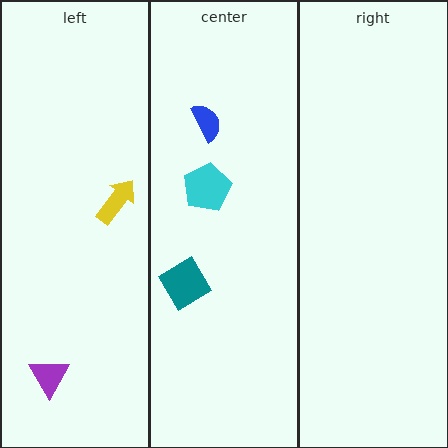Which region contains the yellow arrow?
The left region.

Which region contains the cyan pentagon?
The center region.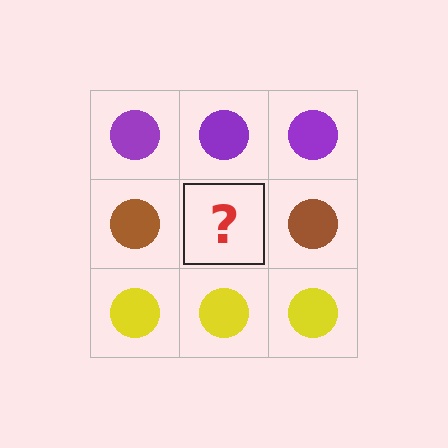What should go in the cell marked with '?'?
The missing cell should contain a brown circle.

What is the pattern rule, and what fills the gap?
The rule is that each row has a consistent color. The gap should be filled with a brown circle.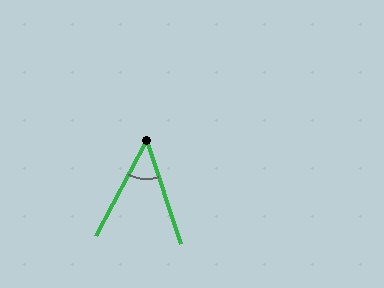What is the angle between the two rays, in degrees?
Approximately 46 degrees.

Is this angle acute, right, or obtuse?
It is acute.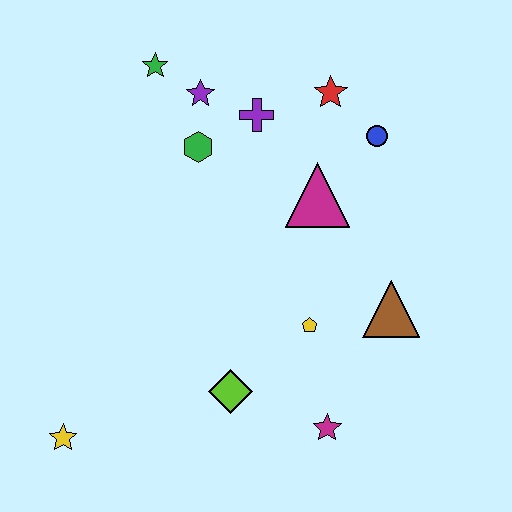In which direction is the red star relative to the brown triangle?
The red star is above the brown triangle.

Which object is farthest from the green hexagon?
The yellow star is farthest from the green hexagon.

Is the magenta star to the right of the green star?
Yes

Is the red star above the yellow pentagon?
Yes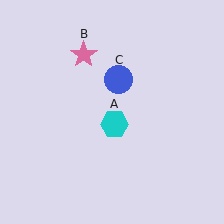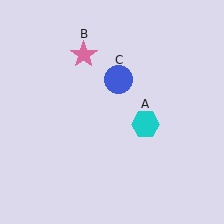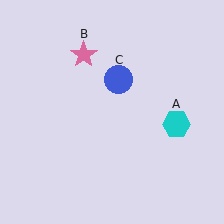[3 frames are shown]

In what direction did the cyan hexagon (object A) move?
The cyan hexagon (object A) moved right.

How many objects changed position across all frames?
1 object changed position: cyan hexagon (object A).